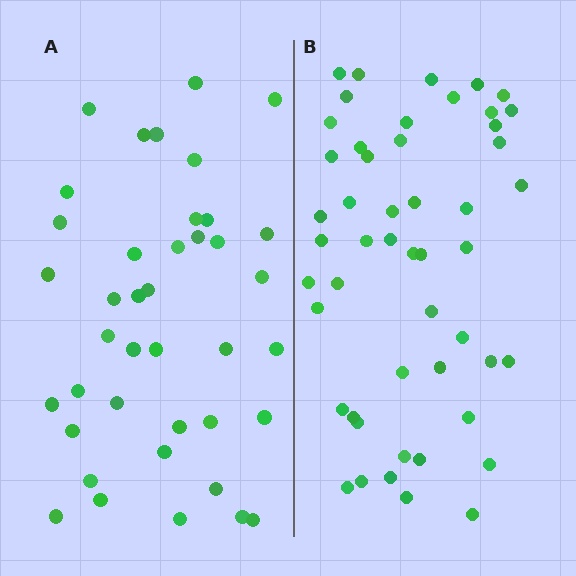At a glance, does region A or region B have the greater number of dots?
Region B (the right region) has more dots.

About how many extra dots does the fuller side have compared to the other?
Region B has roughly 10 or so more dots than region A.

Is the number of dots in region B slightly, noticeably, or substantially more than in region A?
Region B has noticeably more, but not dramatically so. The ratio is roughly 1.2 to 1.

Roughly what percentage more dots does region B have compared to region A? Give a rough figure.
About 25% more.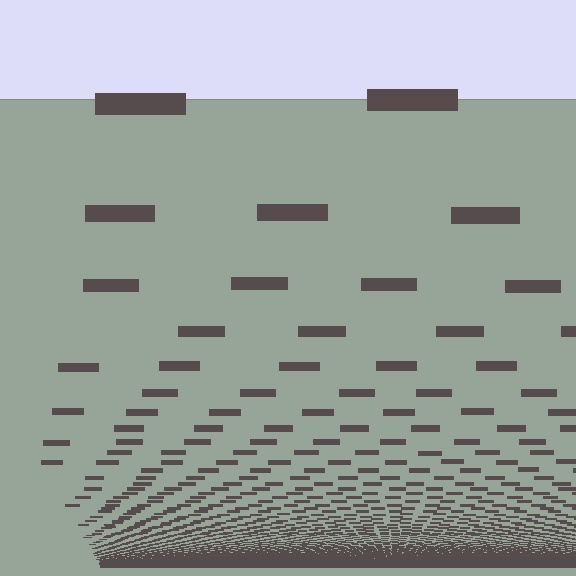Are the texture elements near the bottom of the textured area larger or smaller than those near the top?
Smaller. The gradient is inverted — elements near the bottom are smaller and denser.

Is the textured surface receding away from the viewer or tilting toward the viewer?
The surface appears to tilt toward the viewer. Texture elements get larger and sparser toward the top.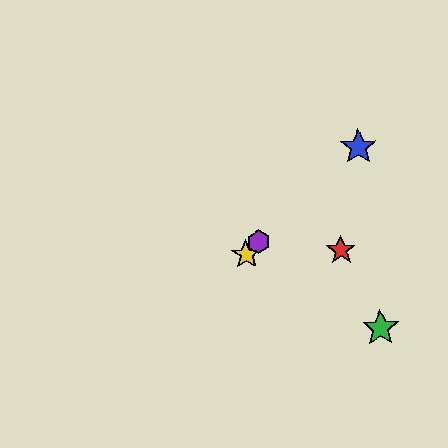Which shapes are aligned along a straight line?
The blue star, the yellow star, the purple hexagon are aligned along a straight line.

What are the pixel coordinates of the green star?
The green star is at (380, 328).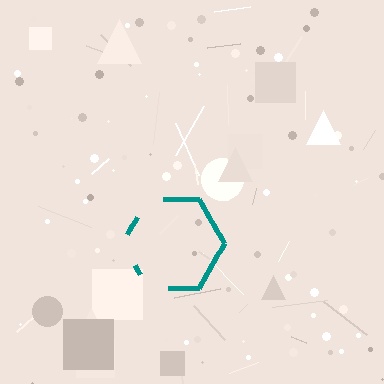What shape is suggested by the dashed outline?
The dashed outline suggests a hexagon.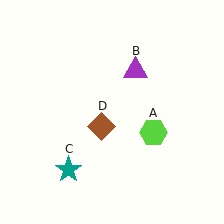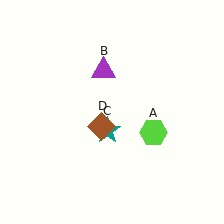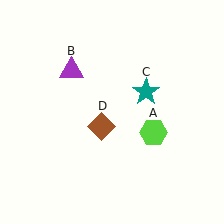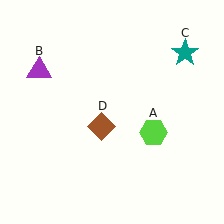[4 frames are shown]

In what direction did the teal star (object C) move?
The teal star (object C) moved up and to the right.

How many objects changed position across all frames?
2 objects changed position: purple triangle (object B), teal star (object C).